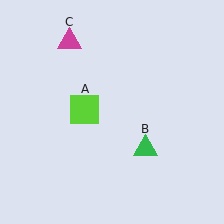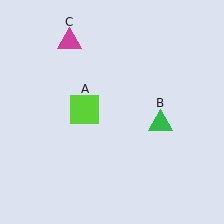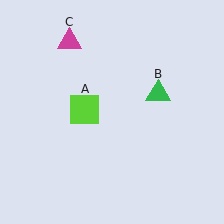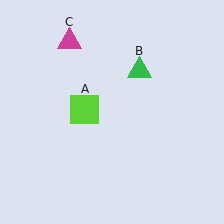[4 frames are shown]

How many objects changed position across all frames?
1 object changed position: green triangle (object B).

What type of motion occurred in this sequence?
The green triangle (object B) rotated counterclockwise around the center of the scene.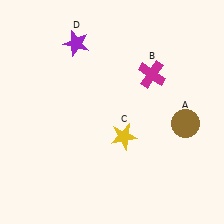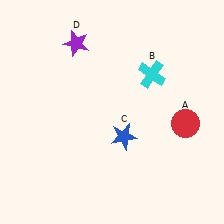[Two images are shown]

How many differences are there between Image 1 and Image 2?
There are 3 differences between the two images.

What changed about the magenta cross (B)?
In Image 1, B is magenta. In Image 2, it changed to cyan.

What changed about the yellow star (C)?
In Image 1, C is yellow. In Image 2, it changed to blue.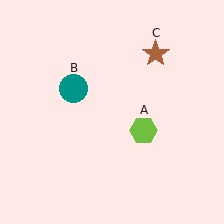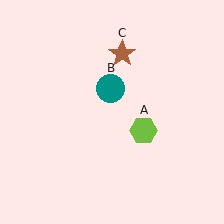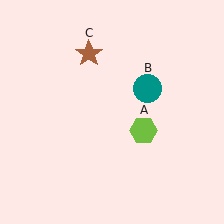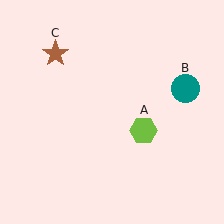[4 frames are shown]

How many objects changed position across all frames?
2 objects changed position: teal circle (object B), brown star (object C).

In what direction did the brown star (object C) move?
The brown star (object C) moved left.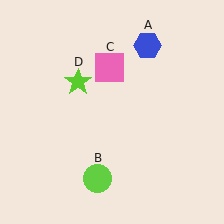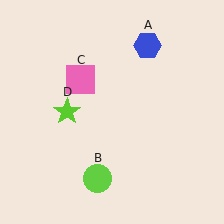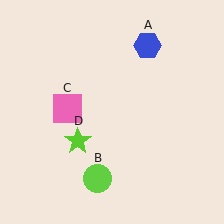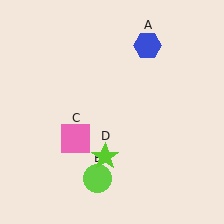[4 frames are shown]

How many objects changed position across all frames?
2 objects changed position: pink square (object C), lime star (object D).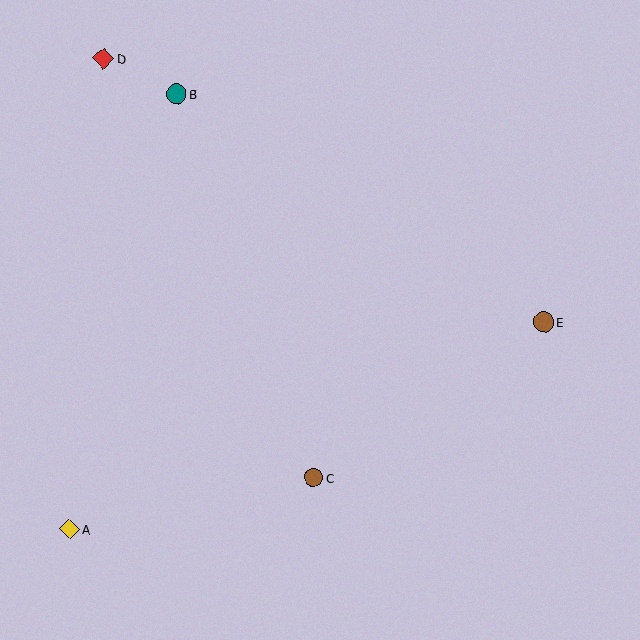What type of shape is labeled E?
Shape E is a brown circle.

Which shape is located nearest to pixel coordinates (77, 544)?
The yellow diamond (labeled A) at (69, 529) is nearest to that location.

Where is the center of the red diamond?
The center of the red diamond is at (103, 58).